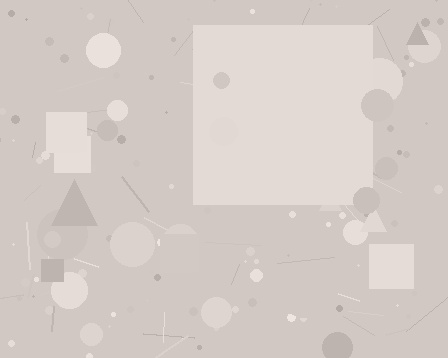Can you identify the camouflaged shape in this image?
The camouflaged shape is a square.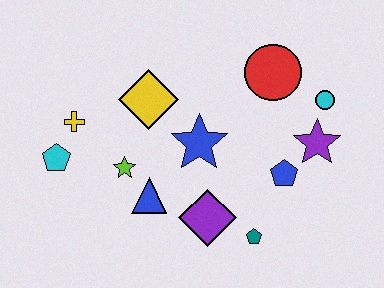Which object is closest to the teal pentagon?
The purple diamond is closest to the teal pentagon.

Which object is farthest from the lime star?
The cyan circle is farthest from the lime star.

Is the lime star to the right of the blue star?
No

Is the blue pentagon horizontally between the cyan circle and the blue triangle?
Yes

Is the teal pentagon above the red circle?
No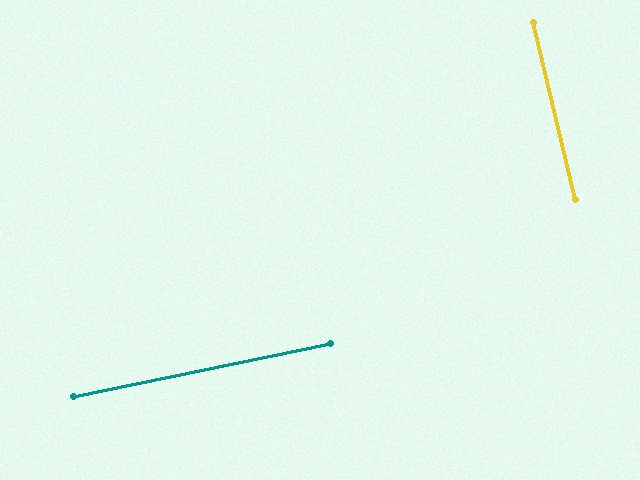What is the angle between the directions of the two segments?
Approximately 88 degrees.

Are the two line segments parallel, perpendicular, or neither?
Perpendicular — they meet at approximately 88°.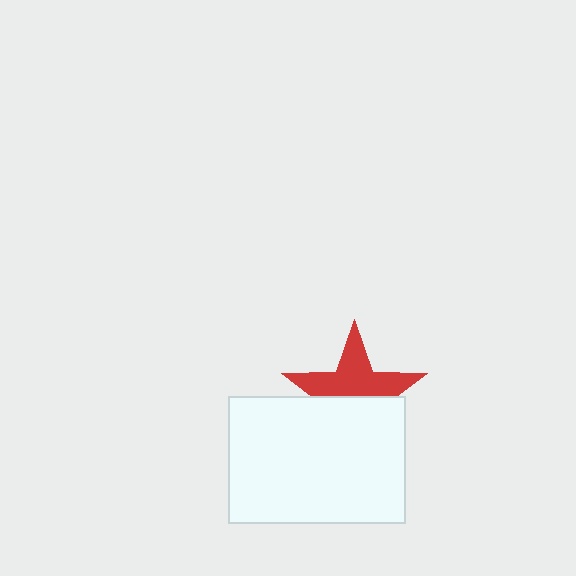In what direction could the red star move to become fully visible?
The red star could move up. That would shift it out from behind the white rectangle entirely.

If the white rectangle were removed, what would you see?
You would see the complete red star.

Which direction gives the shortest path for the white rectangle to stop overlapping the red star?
Moving down gives the shortest separation.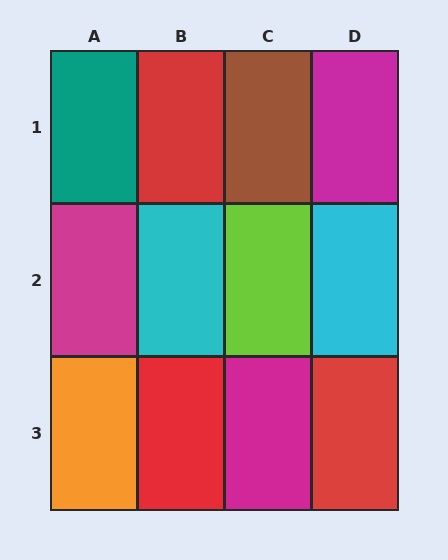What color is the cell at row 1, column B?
Red.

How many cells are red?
3 cells are red.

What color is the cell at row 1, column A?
Teal.